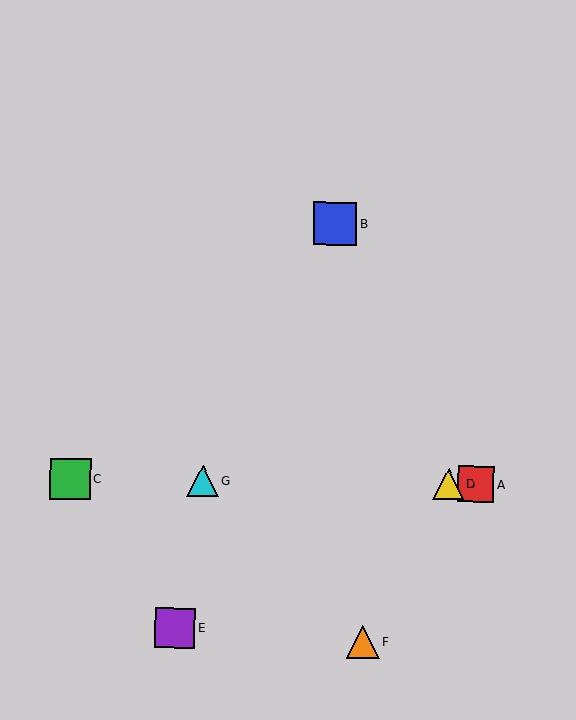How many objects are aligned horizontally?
4 objects (A, C, D, G) are aligned horizontally.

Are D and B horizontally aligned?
No, D is at y≈484 and B is at y≈223.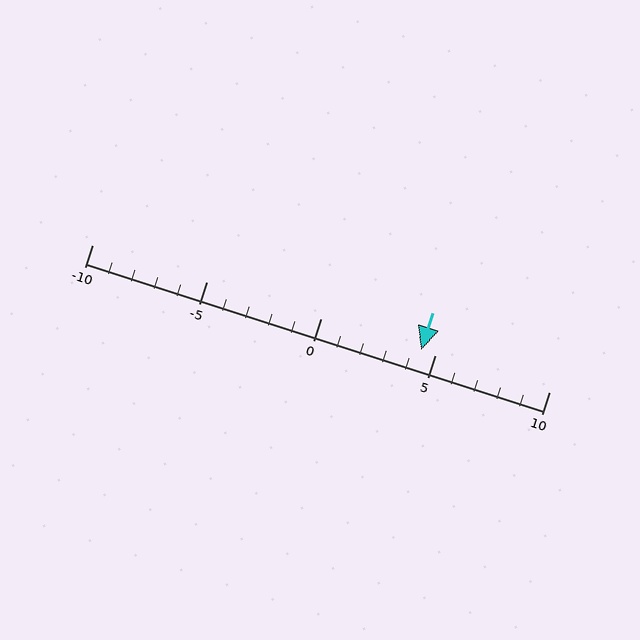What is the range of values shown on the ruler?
The ruler shows values from -10 to 10.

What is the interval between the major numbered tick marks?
The major tick marks are spaced 5 units apart.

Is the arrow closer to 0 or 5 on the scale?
The arrow is closer to 5.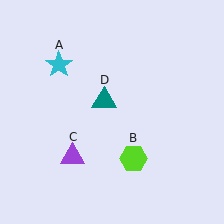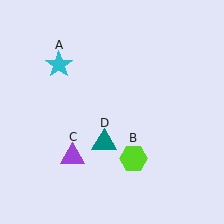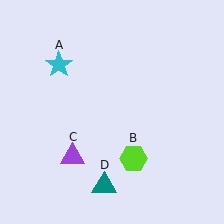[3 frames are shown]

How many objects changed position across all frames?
1 object changed position: teal triangle (object D).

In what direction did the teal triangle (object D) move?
The teal triangle (object D) moved down.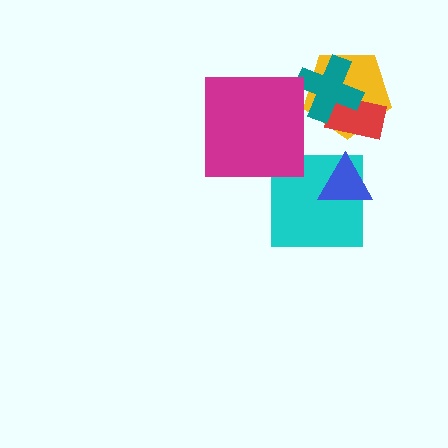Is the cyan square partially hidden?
Yes, it is partially covered by another shape.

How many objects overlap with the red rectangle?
2 objects overlap with the red rectangle.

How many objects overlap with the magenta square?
0 objects overlap with the magenta square.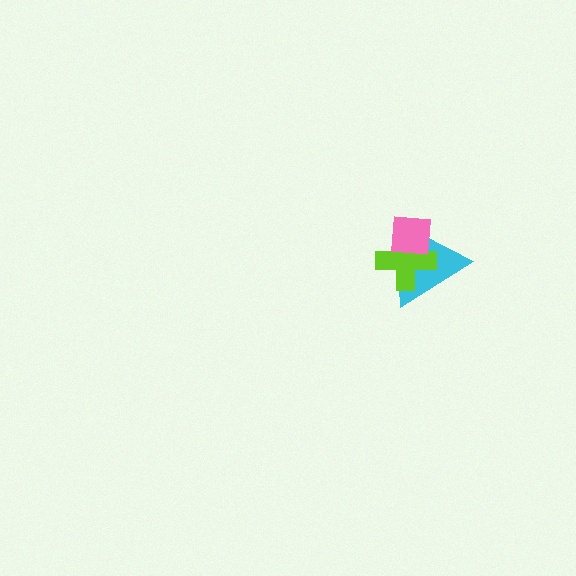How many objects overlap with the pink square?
2 objects overlap with the pink square.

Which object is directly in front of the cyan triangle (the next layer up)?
The lime cross is directly in front of the cyan triangle.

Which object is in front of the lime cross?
The pink square is in front of the lime cross.